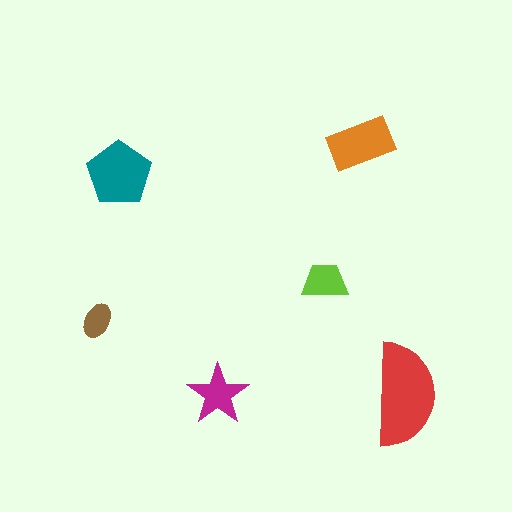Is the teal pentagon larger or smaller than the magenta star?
Larger.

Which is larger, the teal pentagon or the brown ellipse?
The teal pentagon.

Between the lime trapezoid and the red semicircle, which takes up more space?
The red semicircle.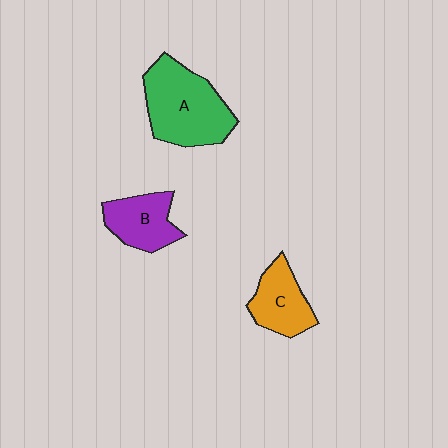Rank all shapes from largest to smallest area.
From largest to smallest: A (green), B (purple), C (orange).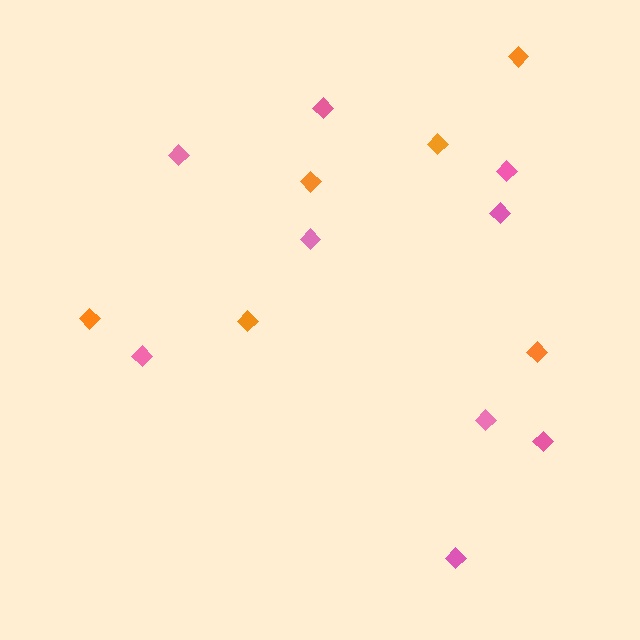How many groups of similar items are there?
There are 2 groups: one group of pink diamonds (9) and one group of orange diamonds (6).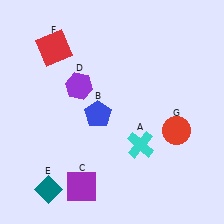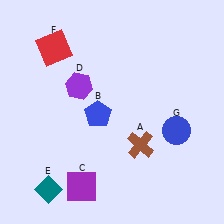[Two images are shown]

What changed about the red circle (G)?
In Image 1, G is red. In Image 2, it changed to blue.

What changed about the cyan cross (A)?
In Image 1, A is cyan. In Image 2, it changed to brown.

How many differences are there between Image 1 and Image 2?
There are 2 differences between the two images.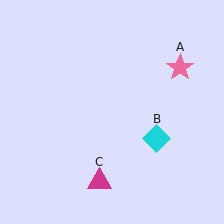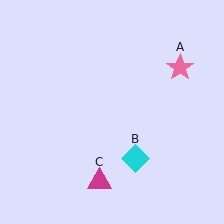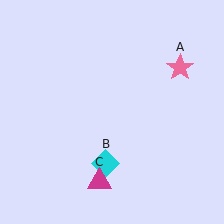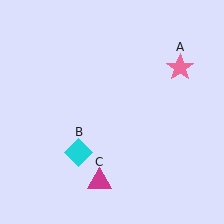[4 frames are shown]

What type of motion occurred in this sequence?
The cyan diamond (object B) rotated clockwise around the center of the scene.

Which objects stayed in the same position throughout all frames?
Pink star (object A) and magenta triangle (object C) remained stationary.